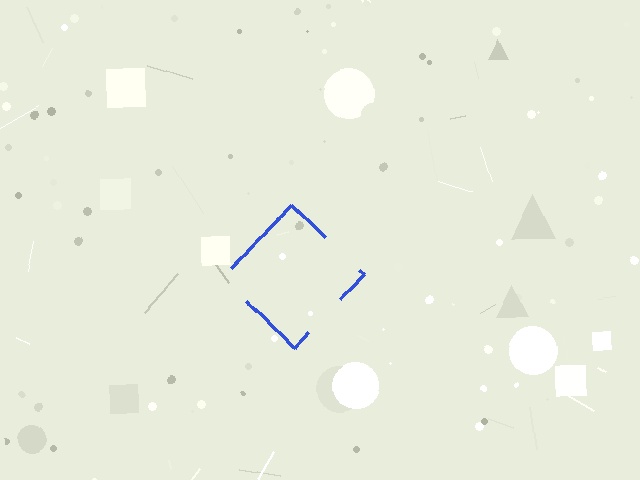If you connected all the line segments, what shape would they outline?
They would outline a diamond.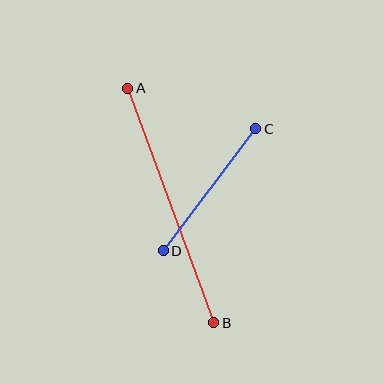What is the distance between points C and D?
The distance is approximately 153 pixels.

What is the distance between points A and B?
The distance is approximately 250 pixels.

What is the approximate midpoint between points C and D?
The midpoint is at approximately (210, 190) pixels.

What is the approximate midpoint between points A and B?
The midpoint is at approximately (171, 206) pixels.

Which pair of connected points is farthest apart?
Points A and B are farthest apart.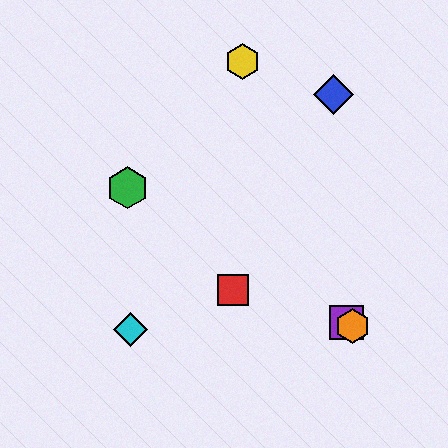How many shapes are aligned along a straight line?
3 shapes (the green hexagon, the purple square, the orange hexagon) are aligned along a straight line.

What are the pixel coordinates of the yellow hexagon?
The yellow hexagon is at (243, 62).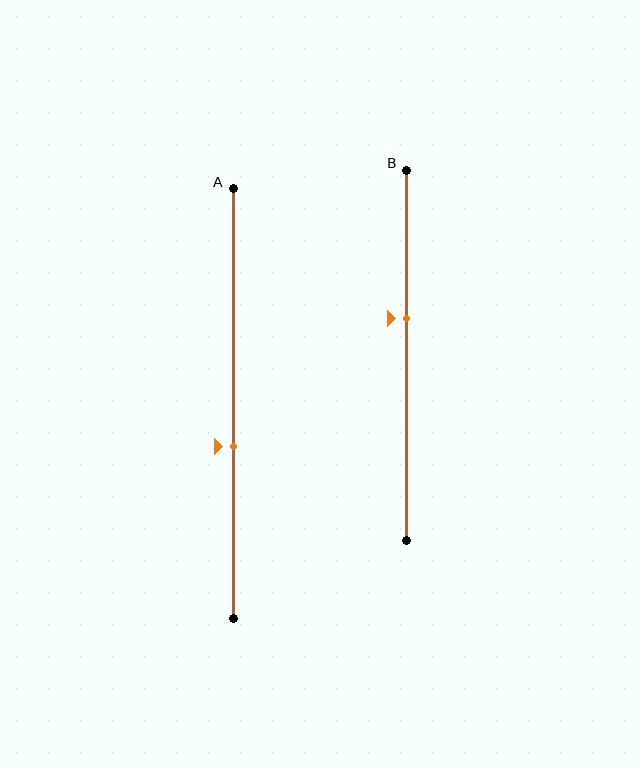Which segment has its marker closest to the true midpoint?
Segment A has its marker closest to the true midpoint.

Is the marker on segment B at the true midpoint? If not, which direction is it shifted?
No, the marker on segment B is shifted upward by about 10% of the segment length.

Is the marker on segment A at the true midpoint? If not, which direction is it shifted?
No, the marker on segment A is shifted downward by about 10% of the segment length.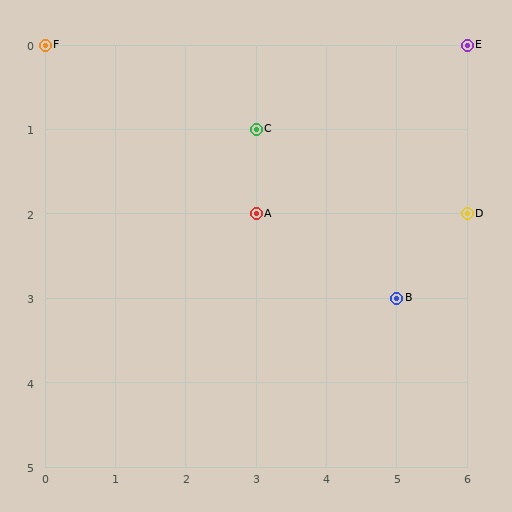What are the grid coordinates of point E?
Point E is at grid coordinates (6, 0).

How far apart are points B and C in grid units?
Points B and C are 2 columns and 2 rows apart (about 2.8 grid units diagonally).